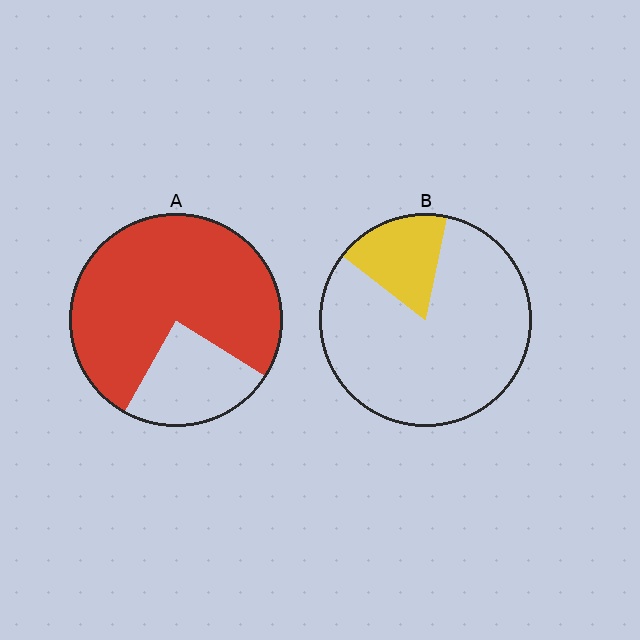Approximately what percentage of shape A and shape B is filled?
A is approximately 75% and B is approximately 20%.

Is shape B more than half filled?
No.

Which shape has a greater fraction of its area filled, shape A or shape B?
Shape A.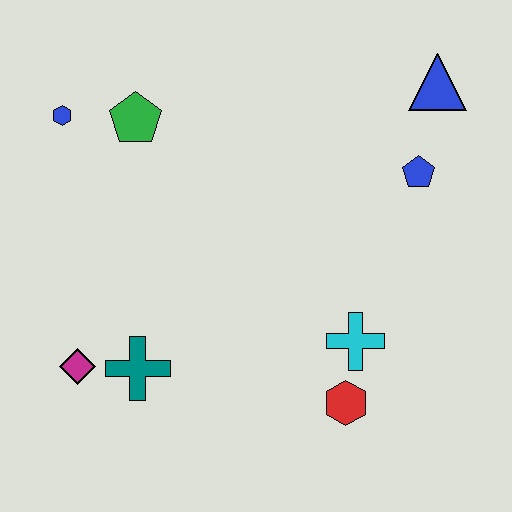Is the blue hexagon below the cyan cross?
No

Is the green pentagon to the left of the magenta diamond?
No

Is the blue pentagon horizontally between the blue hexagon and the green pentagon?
No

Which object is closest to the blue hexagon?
The green pentagon is closest to the blue hexagon.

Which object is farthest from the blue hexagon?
The red hexagon is farthest from the blue hexagon.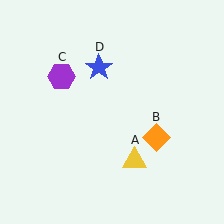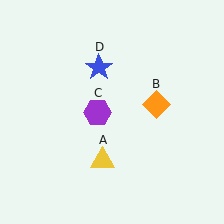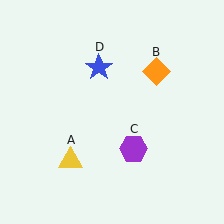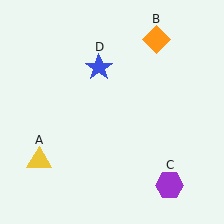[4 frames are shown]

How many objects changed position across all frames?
3 objects changed position: yellow triangle (object A), orange diamond (object B), purple hexagon (object C).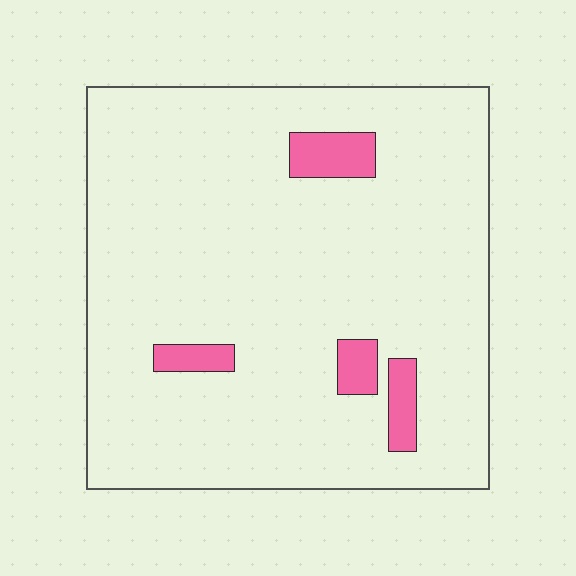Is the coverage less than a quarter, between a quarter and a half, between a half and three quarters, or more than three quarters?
Less than a quarter.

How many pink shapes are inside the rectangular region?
4.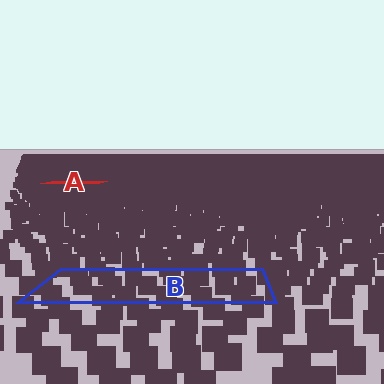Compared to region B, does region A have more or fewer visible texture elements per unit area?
Region A has more texture elements per unit area — they are packed more densely because it is farther away.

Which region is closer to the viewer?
Region B is closer. The texture elements there are larger and more spread out.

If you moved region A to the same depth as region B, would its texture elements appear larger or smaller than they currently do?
They would appear larger. At a closer depth, the same texture elements are projected at a bigger on-screen size.